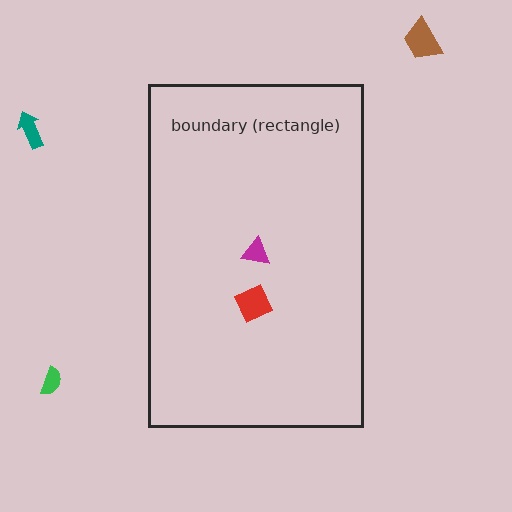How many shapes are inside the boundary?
2 inside, 3 outside.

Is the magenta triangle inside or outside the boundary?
Inside.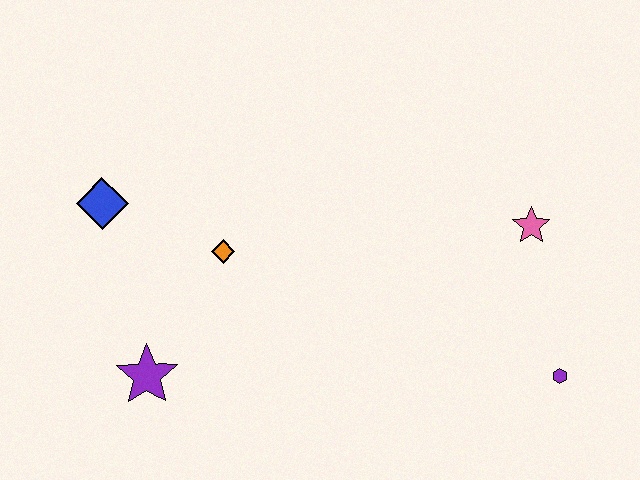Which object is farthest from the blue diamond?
The purple hexagon is farthest from the blue diamond.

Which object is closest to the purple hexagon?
The pink star is closest to the purple hexagon.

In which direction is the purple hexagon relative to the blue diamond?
The purple hexagon is to the right of the blue diamond.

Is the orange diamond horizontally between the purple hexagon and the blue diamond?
Yes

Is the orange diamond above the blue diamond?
No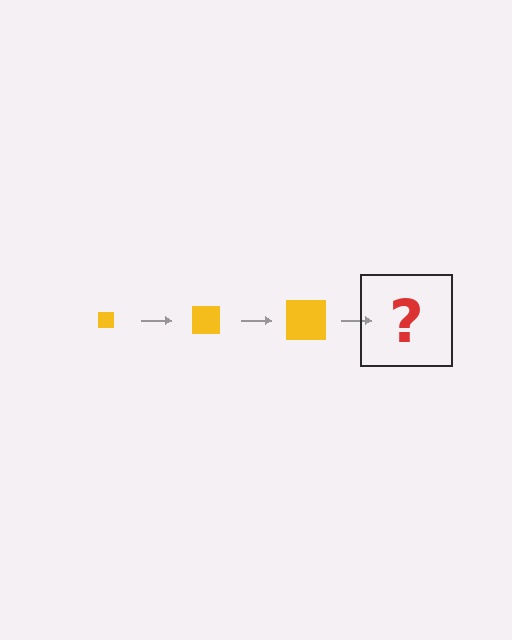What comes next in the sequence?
The next element should be a yellow square, larger than the previous one.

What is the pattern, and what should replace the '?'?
The pattern is that the square gets progressively larger each step. The '?' should be a yellow square, larger than the previous one.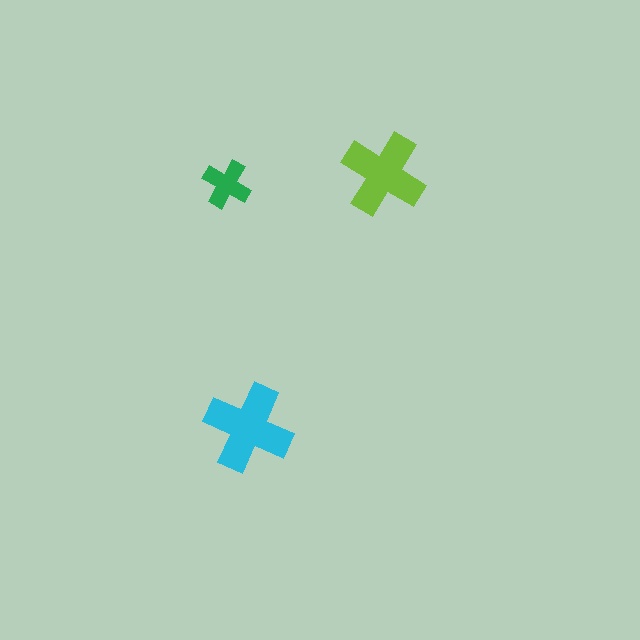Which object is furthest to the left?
The green cross is leftmost.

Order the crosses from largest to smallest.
the cyan one, the lime one, the green one.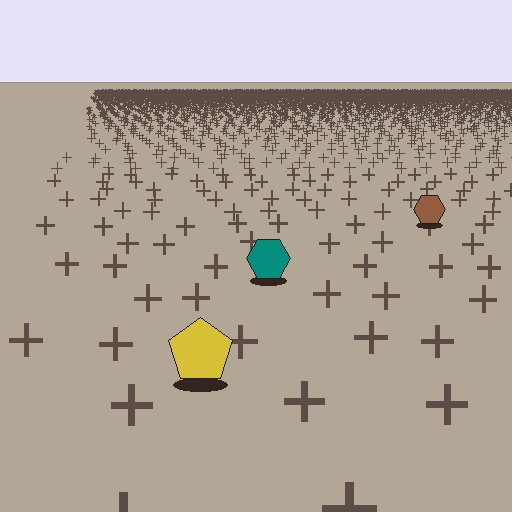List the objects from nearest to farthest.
From nearest to farthest: the yellow pentagon, the teal hexagon, the brown hexagon.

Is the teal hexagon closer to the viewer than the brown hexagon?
Yes. The teal hexagon is closer — you can tell from the texture gradient: the ground texture is coarser near it.